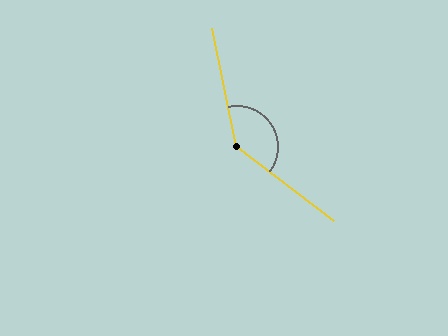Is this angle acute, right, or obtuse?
It is obtuse.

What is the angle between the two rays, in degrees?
Approximately 139 degrees.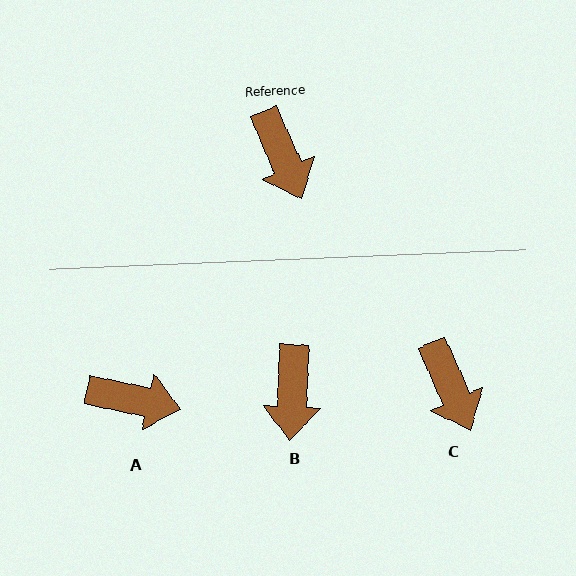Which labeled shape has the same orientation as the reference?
C.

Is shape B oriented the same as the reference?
No, it is off by about 26 degrees.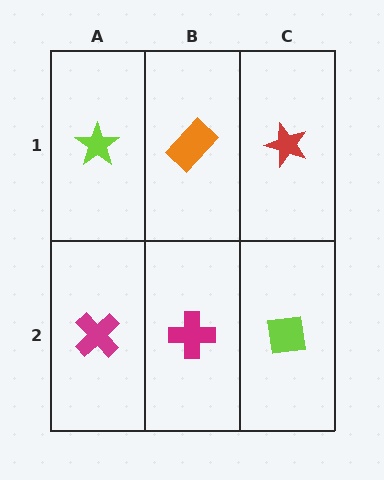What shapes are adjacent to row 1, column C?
A lime square (row 2, column C), an orange rectangle (row 1, column B).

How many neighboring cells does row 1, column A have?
2.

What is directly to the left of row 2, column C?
A magenta cross.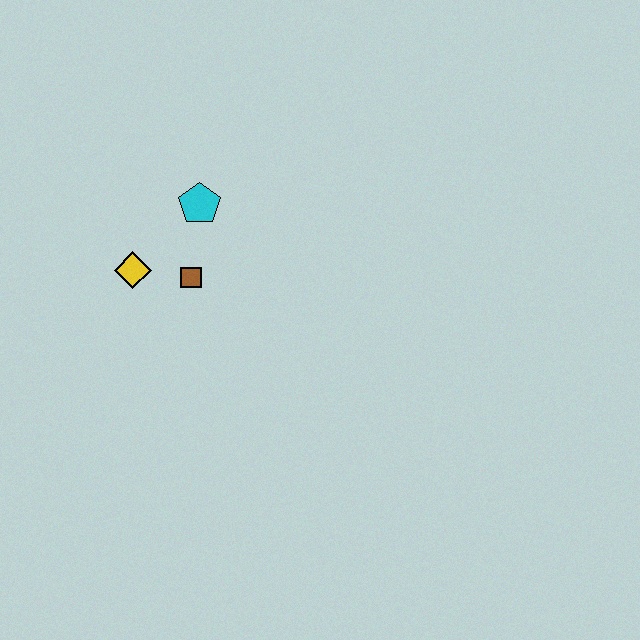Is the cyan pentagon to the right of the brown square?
Yes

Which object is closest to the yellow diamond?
The brown square is closest to the yellow diamond.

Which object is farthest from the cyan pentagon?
The yellow diamond is farthest from the cyan pentagon.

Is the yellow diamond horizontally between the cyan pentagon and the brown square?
No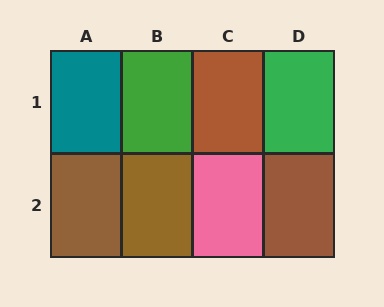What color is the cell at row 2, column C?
Pink.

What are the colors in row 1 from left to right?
Teal, green, brown, green.